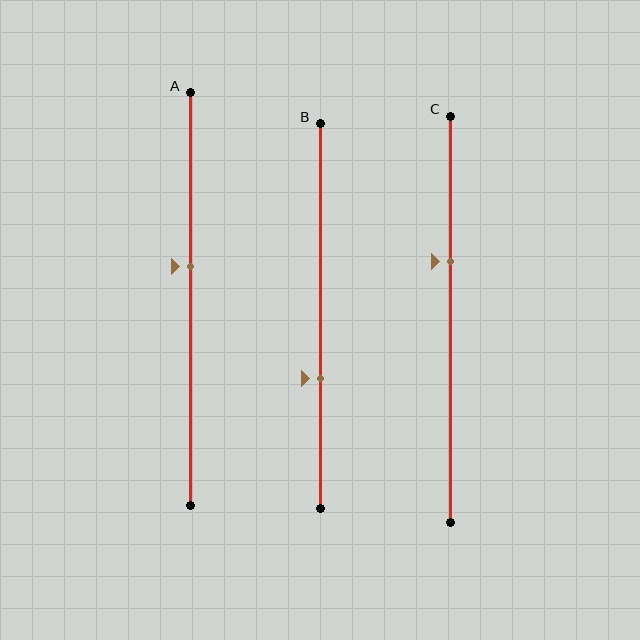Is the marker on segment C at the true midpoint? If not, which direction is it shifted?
No, the marker on segment C is shifted upward by about 14% of the segment length.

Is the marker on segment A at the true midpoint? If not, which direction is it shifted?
No, the marker on segment A is shifted upward by about 8% of the segment length.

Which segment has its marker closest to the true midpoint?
Segment A has its marker closest to the true midpoint.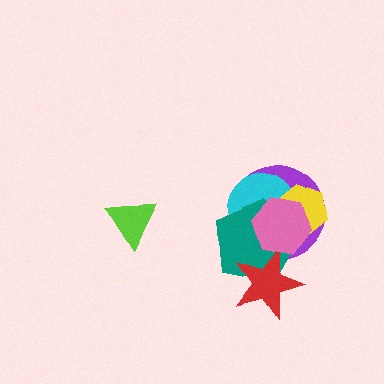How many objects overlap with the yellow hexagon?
4 objects overlap with the yellow hexagon.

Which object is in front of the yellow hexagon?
The pink hexagon is in front of the yellow hexagon.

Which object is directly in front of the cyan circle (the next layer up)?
The teal pentagon is directly in front of the cyan circle.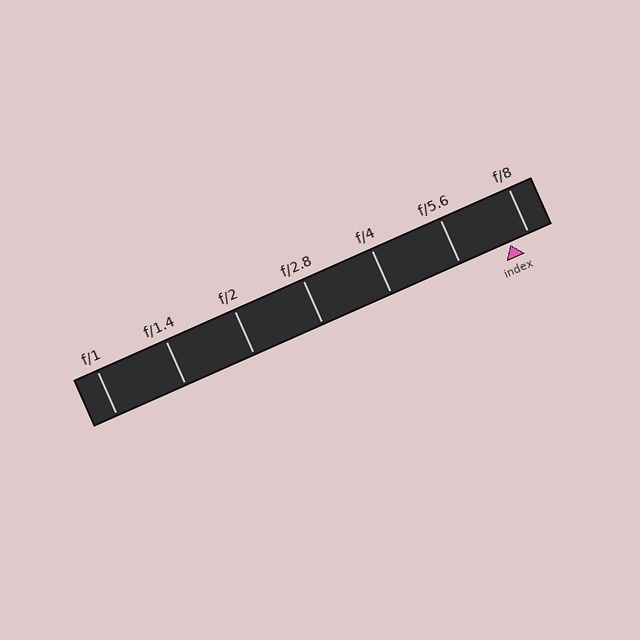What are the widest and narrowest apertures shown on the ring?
The widest aperture shown is f/1 and the narrowest is f/8.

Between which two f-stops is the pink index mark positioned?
The index mark is between f/5.6 and f/8.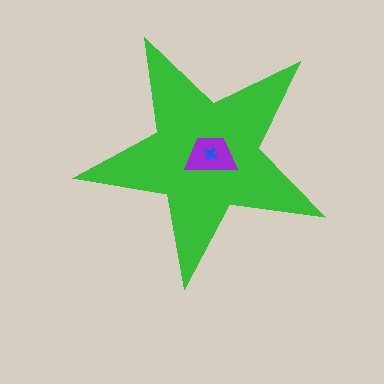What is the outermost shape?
The green star.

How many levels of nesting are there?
3.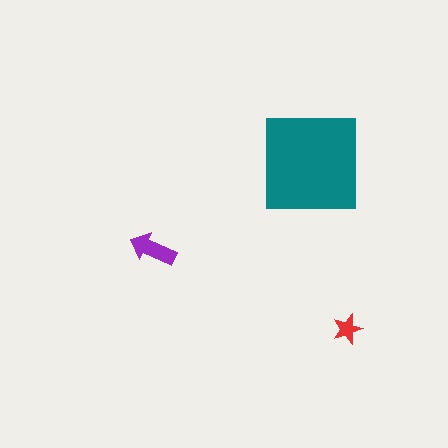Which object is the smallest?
The red star.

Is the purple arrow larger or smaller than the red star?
Larger.